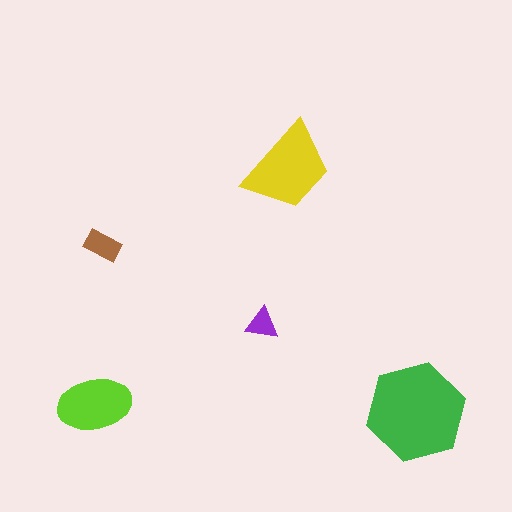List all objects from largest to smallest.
The green hexagon, the yellow trapezoid, the lime ellipse, the brown rectangle, the purple triangle.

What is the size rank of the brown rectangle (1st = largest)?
4th.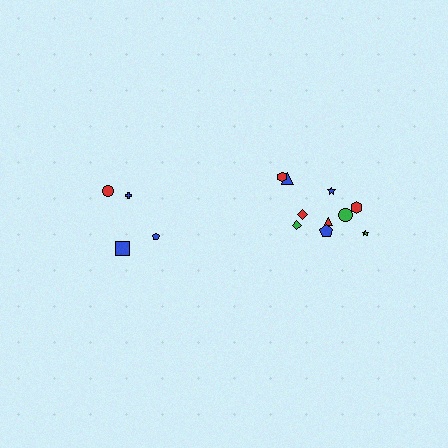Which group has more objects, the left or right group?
The right group.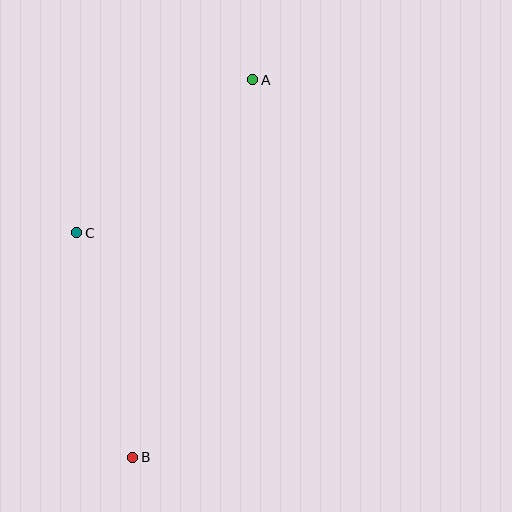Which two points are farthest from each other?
Points A and B are farthest from each other.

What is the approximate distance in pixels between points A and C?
The distance between A and C is approximately 233 pixels.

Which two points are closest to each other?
Points B and C are closest to each other.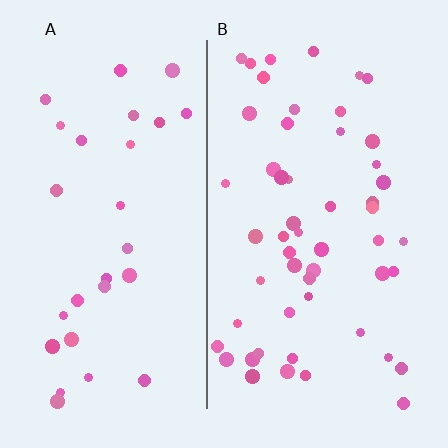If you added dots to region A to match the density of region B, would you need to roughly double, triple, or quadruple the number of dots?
Approximately double.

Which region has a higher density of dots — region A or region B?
B (the right).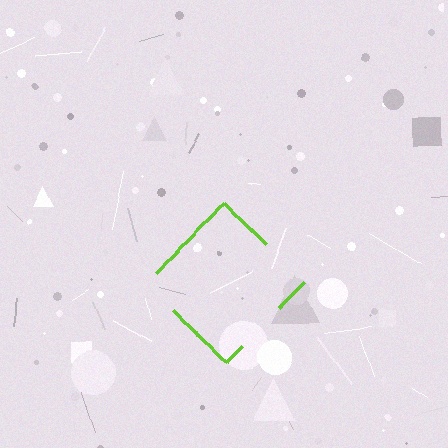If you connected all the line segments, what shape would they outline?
They would outline a diamond.